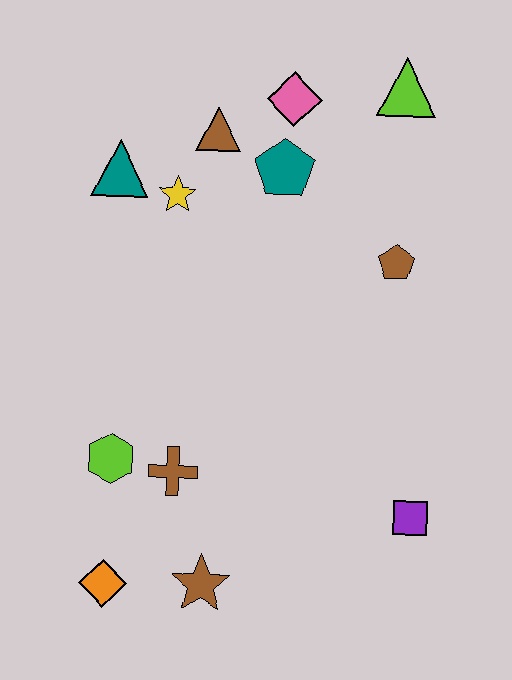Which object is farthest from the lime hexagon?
The lime triangle is farthest from the lime hexagon.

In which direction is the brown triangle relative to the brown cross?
The brown triangle is above the brown cross.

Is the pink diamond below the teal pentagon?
No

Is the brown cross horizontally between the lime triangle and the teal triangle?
Yes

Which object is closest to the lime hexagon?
The brown cross is closest to the lime hexagon.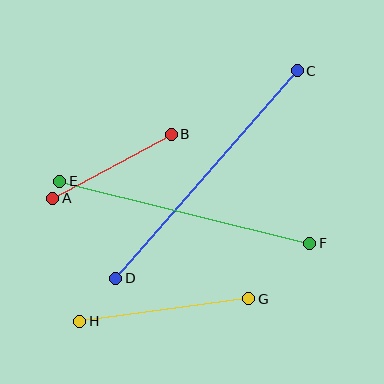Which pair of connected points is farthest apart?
Points C and D are farthest apart.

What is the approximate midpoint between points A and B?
The midpoint is at approximately (112, 166) pixels.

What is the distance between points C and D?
The distance is approximately 275 pixels.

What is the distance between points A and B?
The distance is approximately 134 pixels.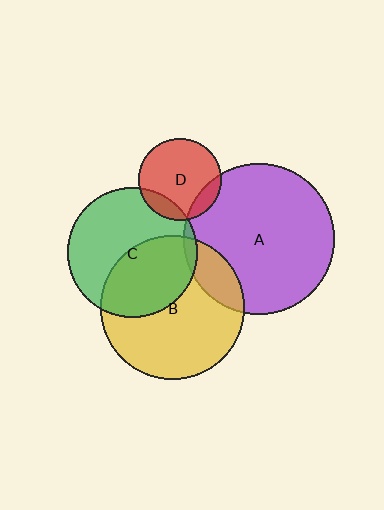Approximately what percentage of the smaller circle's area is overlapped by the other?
Approximately 15%.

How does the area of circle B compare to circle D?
Approximately 3.1 times.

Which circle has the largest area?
Circle A (purple).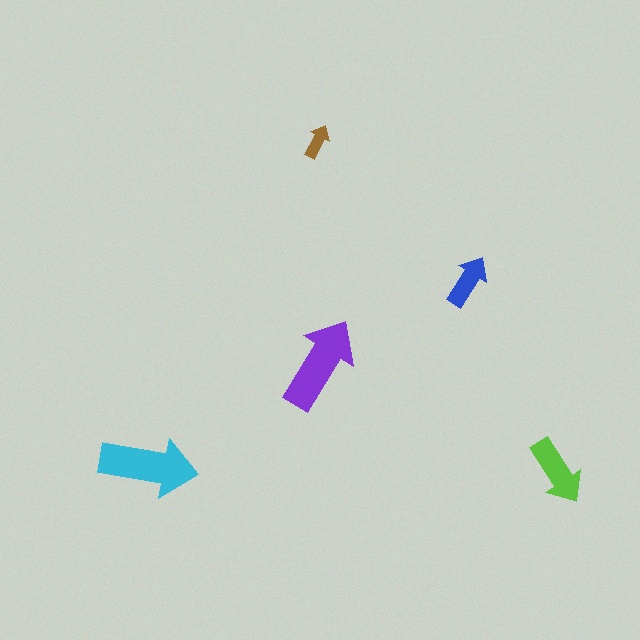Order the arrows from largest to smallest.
the cyan one, the purple one, the lime one, the blue one, the brown one.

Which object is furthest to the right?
The lime arrow is rightmost.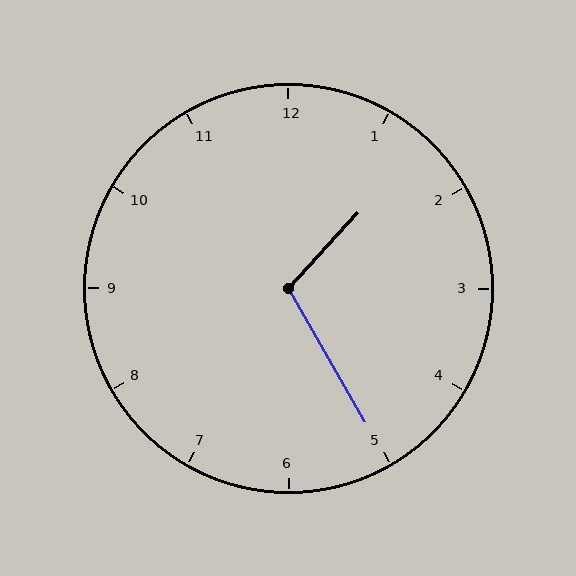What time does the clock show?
1:25.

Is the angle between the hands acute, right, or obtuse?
It is obtuse.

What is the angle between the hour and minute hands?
Approximately 108 degrees.